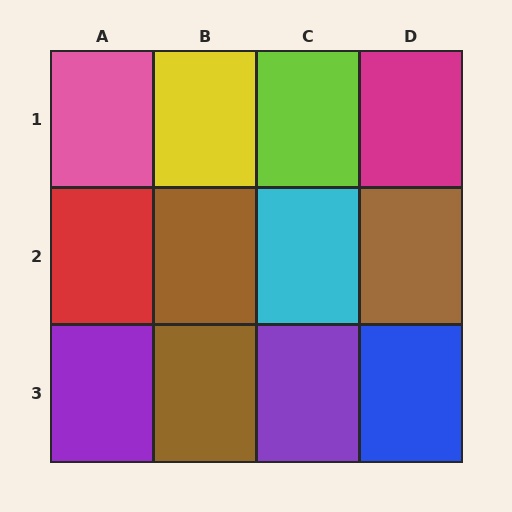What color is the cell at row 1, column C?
Lime.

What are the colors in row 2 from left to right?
Red, brown, cyan, brown.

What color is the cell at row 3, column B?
Brown.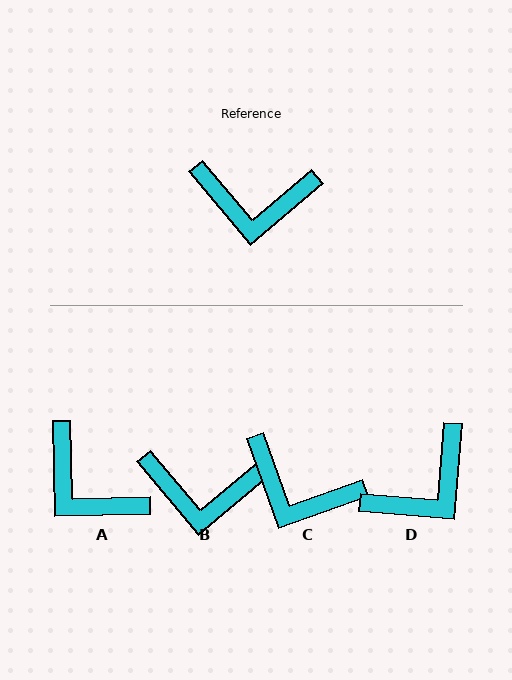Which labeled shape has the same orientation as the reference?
B.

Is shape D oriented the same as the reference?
No, it is off by about 45 degrees.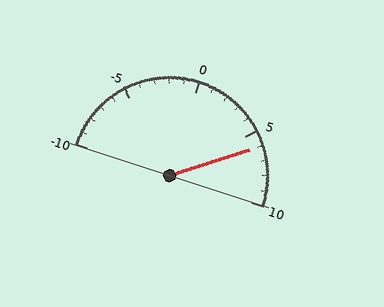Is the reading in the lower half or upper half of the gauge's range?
The reading is in the upper half of the range (-10 to 10).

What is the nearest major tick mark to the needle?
The nearest major tick mark is 5.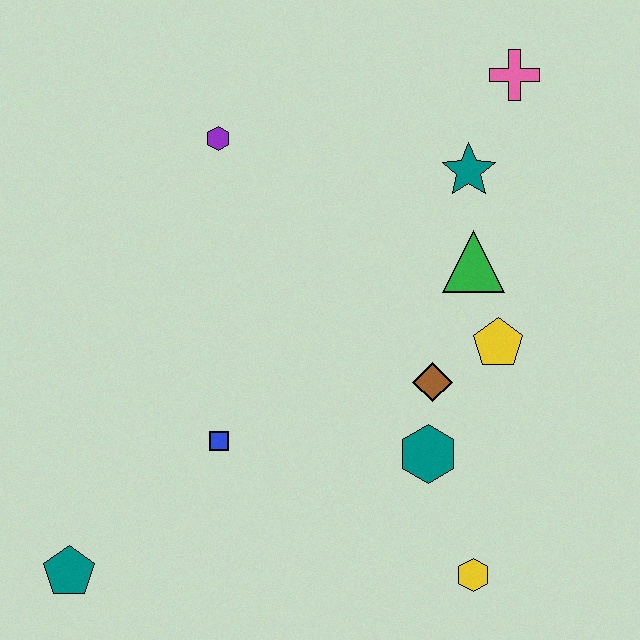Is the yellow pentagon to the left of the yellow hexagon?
No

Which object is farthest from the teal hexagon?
The pink cross is farthest from the teal hexagon.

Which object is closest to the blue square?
The teal pentagon is closest to the blue square.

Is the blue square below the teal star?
Yes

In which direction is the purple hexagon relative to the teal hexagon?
The purple hexagon is above the teal hexagon.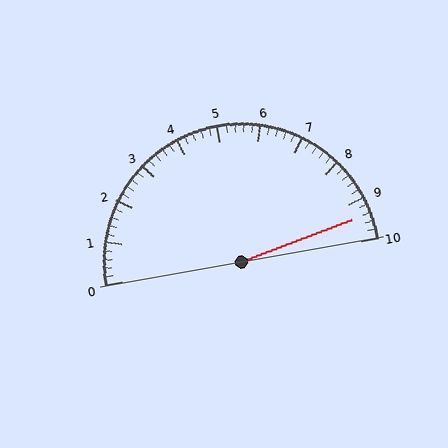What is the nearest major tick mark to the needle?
The nearest major tick mark is 9.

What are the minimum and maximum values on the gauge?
The gauge ranges from 0 to 10.